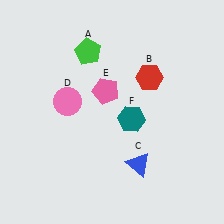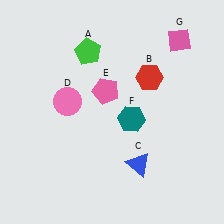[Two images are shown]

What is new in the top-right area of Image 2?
A pink diamond (G) was added in the top-right area of Image 2.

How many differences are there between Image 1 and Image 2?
There is 1 difference between the two images.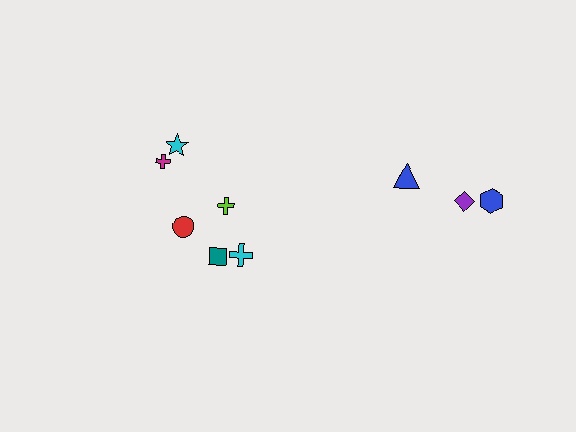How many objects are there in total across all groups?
There are 9 objects.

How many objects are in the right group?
There are 3 objects.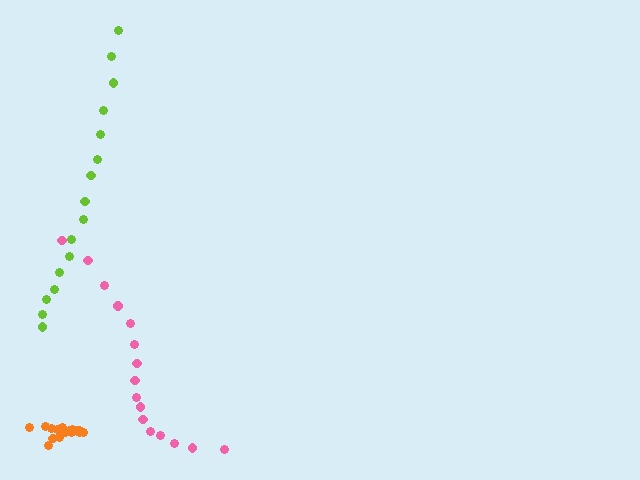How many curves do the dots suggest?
There are 3 distinct paths.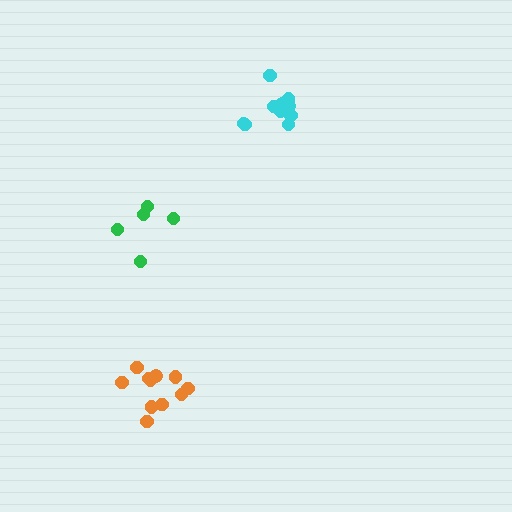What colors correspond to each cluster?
The clusters are colored: green, orange, cyan.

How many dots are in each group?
Group 1: 5 dots, Group 2: 11 dots, Group 3: 11 dots (27 total).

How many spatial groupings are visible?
There are 3 spatial groupings.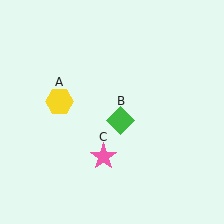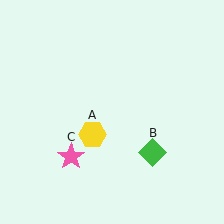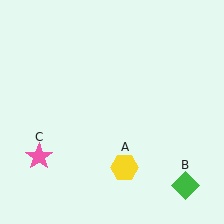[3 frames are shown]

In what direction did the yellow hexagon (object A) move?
The yellow hexagon (object A) moved down and to the right.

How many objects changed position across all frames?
3 objects changed position: yellow hexagon (object A), green diamond (object B), pink star (object C).